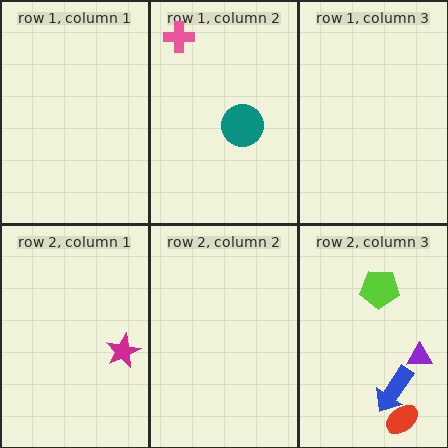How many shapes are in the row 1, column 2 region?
2.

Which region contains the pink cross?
The row 1, column 2 region.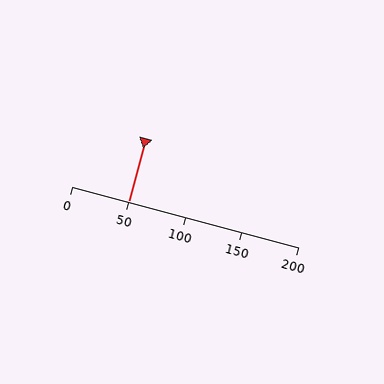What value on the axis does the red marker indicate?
The marker indicates approximately 50.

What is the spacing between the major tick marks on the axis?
The major ticks are spaced 50 apart.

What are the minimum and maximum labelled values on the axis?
The axis runs from 0 to 200.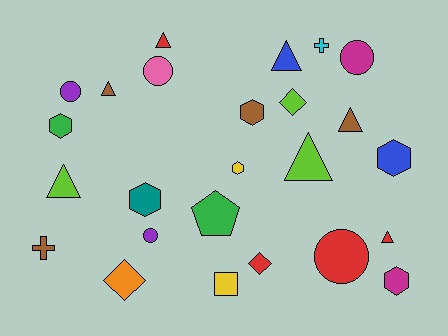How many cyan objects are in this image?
There is 1 cyan object.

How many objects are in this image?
There are 25 objects.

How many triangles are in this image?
There are 7 triangles.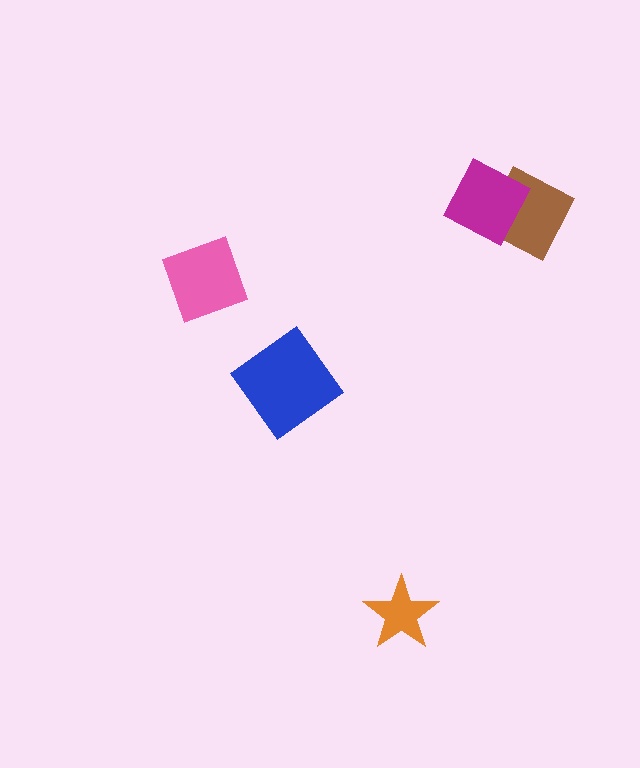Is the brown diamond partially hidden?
Yes, it is partially covered by another shape.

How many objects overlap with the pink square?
0 objects overlap with the pink square.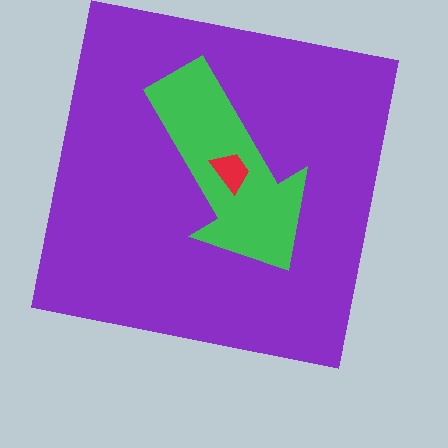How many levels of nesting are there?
3.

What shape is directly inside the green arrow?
The red trapezoid.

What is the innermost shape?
The red trapezoid.